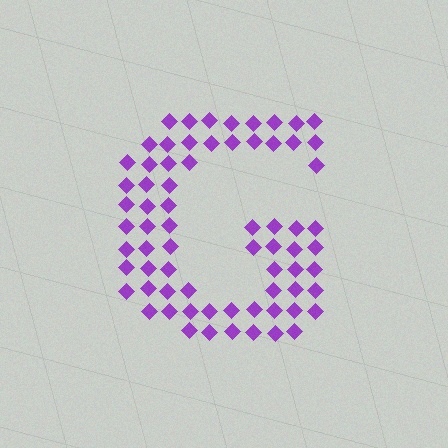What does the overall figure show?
The overall figure shows the letter G.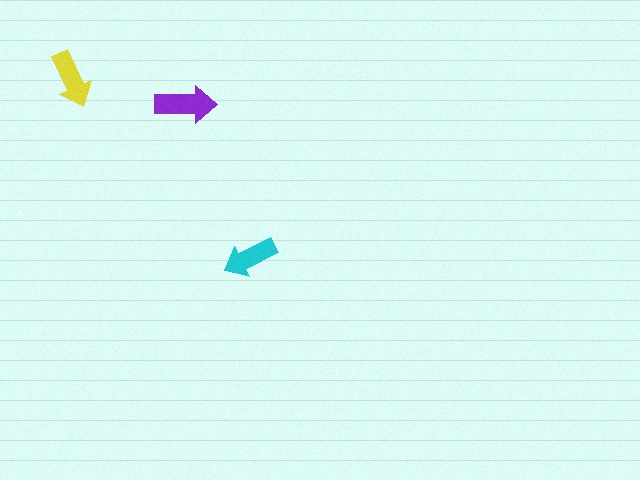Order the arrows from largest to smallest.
the purple one, the yellow one, the cyan one.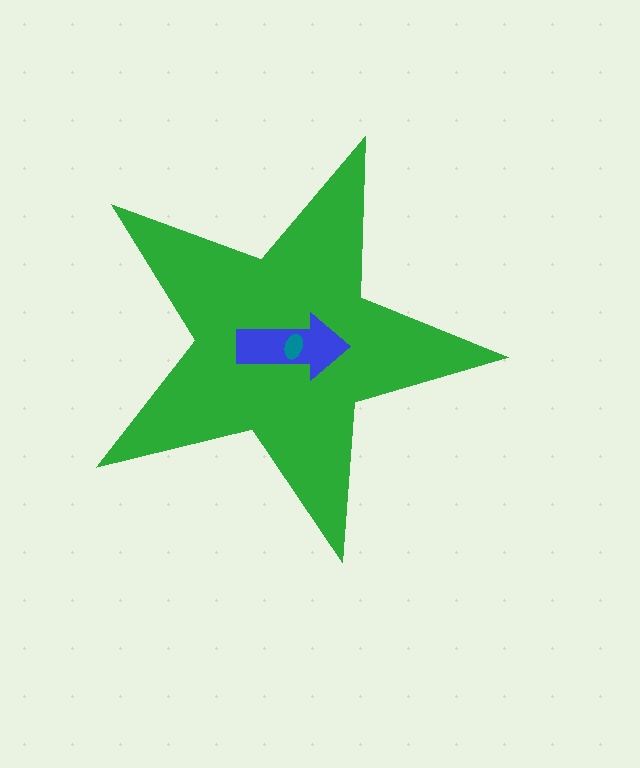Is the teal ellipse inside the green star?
Yes.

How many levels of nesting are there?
3.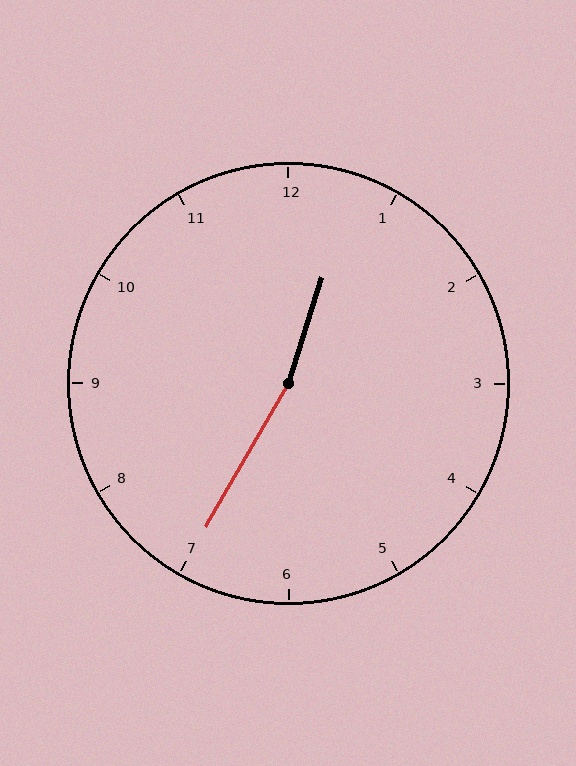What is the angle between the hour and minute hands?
Approximately 168 degrees.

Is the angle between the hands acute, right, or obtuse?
It is obtuse.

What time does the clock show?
12:35.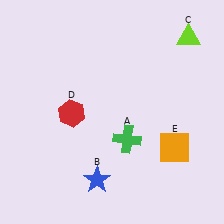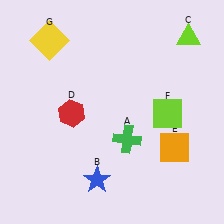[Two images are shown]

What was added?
A lime square (F), a yellow square (G) were added in Image 2.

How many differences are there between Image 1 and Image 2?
There are 2 differences between the two images.